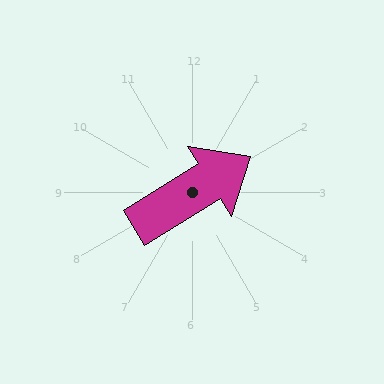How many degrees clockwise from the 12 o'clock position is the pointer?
Approximately 58 degrees.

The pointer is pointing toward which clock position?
Roughly 2 o'clock.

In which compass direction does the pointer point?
Northeast.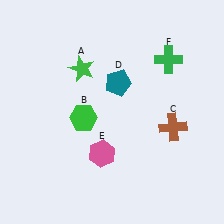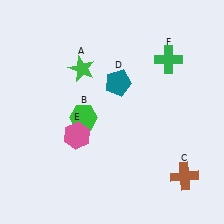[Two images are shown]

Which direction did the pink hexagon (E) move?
The pink hexagon (E) moved left.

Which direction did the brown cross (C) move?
The brown cross (C) moved down.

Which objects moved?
The objects that moved are: the brown cross (C), the pink hexagon (E).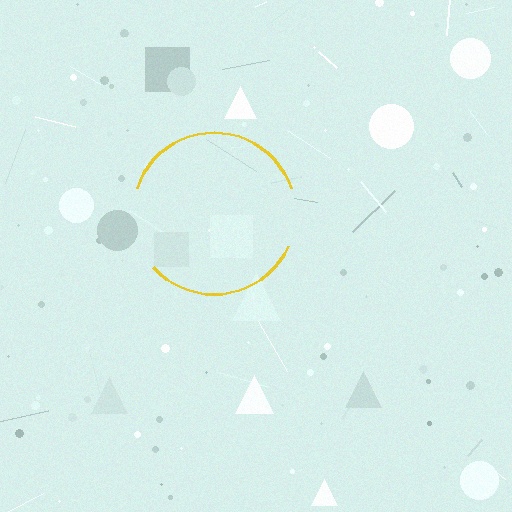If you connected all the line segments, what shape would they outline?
They would outline a circle.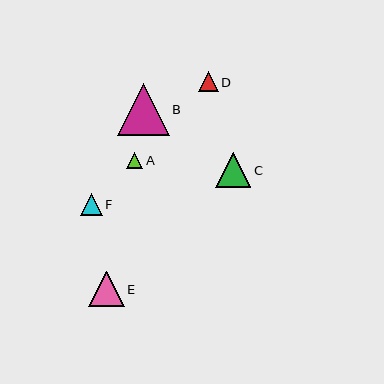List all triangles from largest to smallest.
From largest to smallest: B, E, C, F, D, A.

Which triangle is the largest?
Triangle B is the largest with a size of approximately 52 pixels.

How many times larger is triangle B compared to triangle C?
Triangle B is approximately 1.5 times the size of triangle C.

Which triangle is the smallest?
Triangle A is the smallest with a size of approximately 16 pixels.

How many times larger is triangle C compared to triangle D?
Triangle C is approximately 1.8 times the size of triangle D.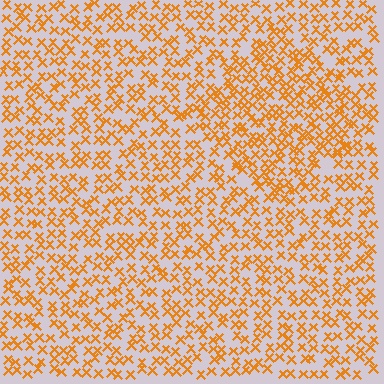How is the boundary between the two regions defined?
The boundary is defined by a change in element density (approximately 1.5x ratio). All elements are the same color, size, and shape.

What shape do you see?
I see a diamond.